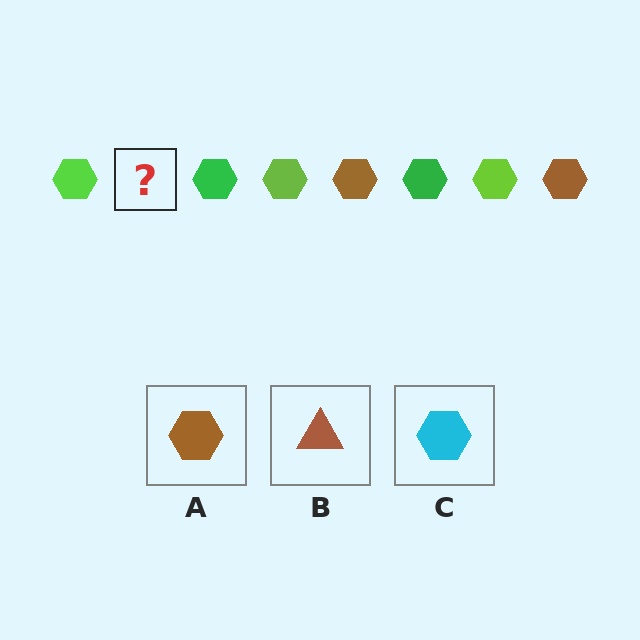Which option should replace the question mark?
Option A.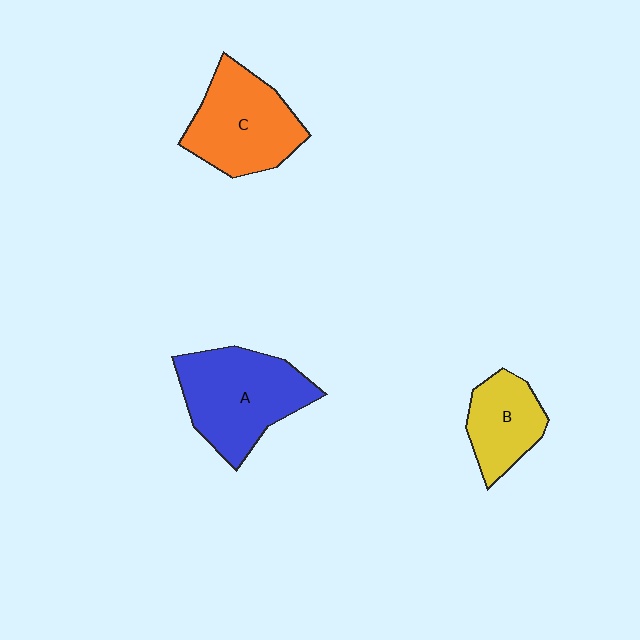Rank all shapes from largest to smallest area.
From largest to smallest: A (blue), C (orange), B (yellow).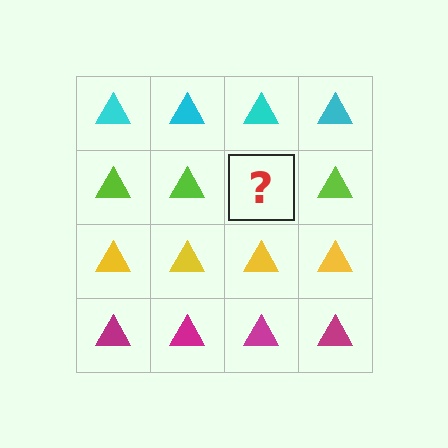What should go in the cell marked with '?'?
The missing cell should contain a lime triangle.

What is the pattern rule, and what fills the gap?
The rule is that each row has a consistent color. The gap should be filled with a lime triangle.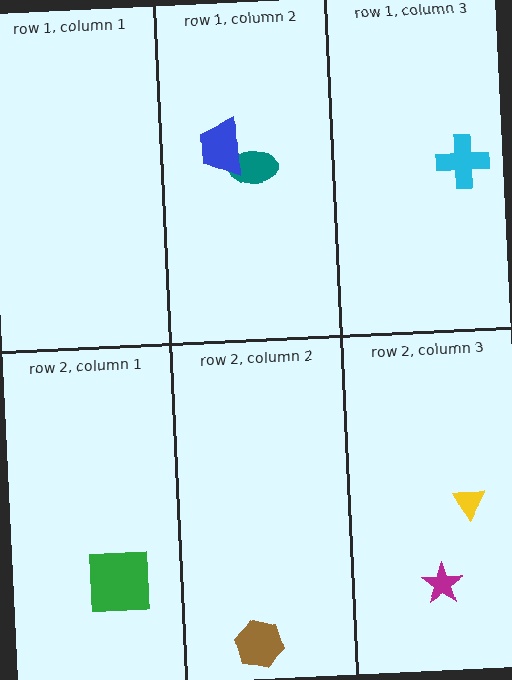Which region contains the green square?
The row 2, column 1 region.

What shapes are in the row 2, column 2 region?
The brown hexagon.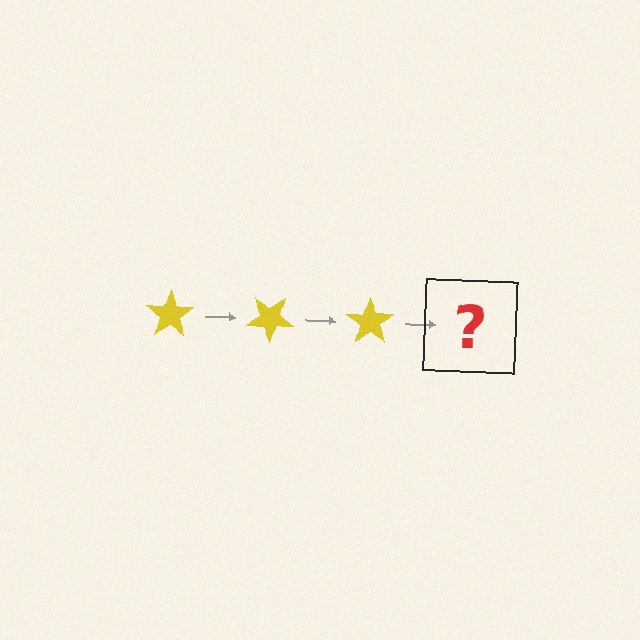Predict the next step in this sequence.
The next step is a yellow star rotated 105 degrees.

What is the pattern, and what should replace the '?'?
The pattern is that the star rotates 35 degrees each step. The '?' should be a yellow star rotated 105 degrees.